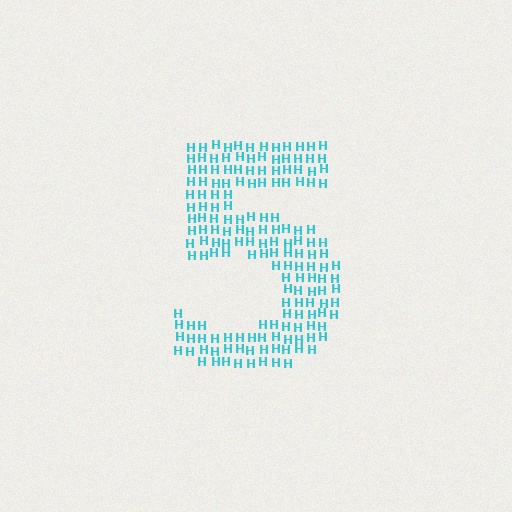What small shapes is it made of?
It is made of small letter H's.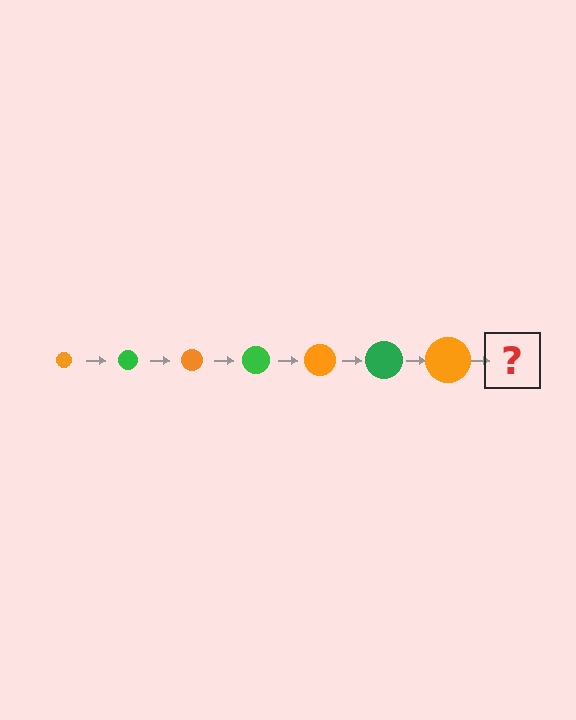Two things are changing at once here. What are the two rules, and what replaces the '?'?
The two rules are that the circle grows larger each step and the color cycles through orange and green. The '?' should be a green circle, larger than the previous one.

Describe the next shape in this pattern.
It should be a green circle, larger than the previous one.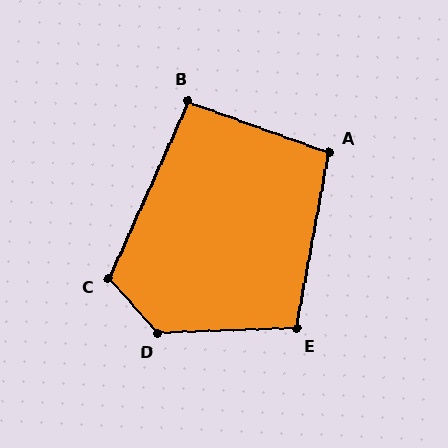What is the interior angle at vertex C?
Approximately 114 degrees (obtuse).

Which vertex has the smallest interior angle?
B, at approximately 95 degrees.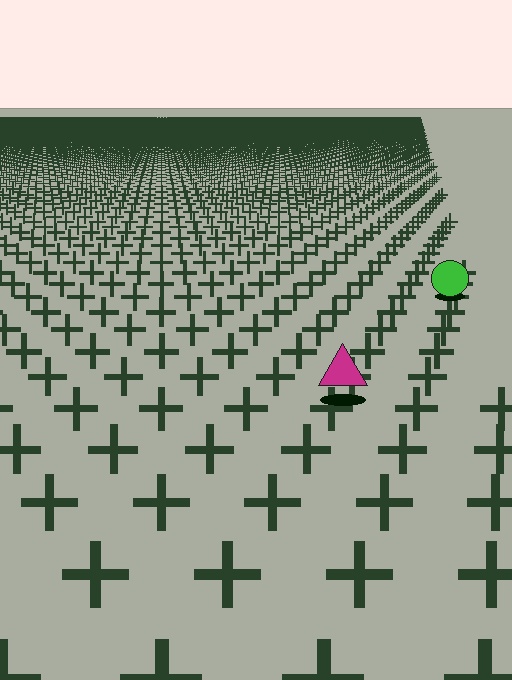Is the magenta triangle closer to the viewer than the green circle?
Yes. The magenta triangle is closer — you can tell from the texture gradient: the ground texture is coarser near it.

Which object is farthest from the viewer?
The green circle is farthest from the viewer. It appears smaller and the ground texture around it is denser.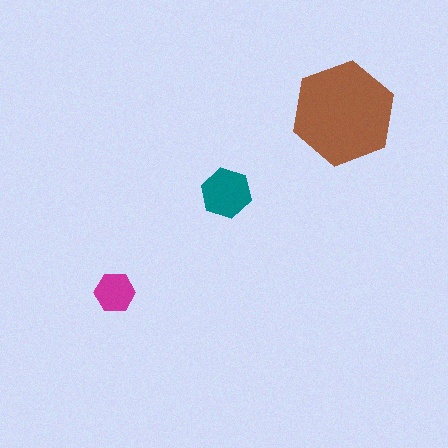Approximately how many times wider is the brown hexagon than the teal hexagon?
About 2 times wider.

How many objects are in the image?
There are 3 objects in the image.